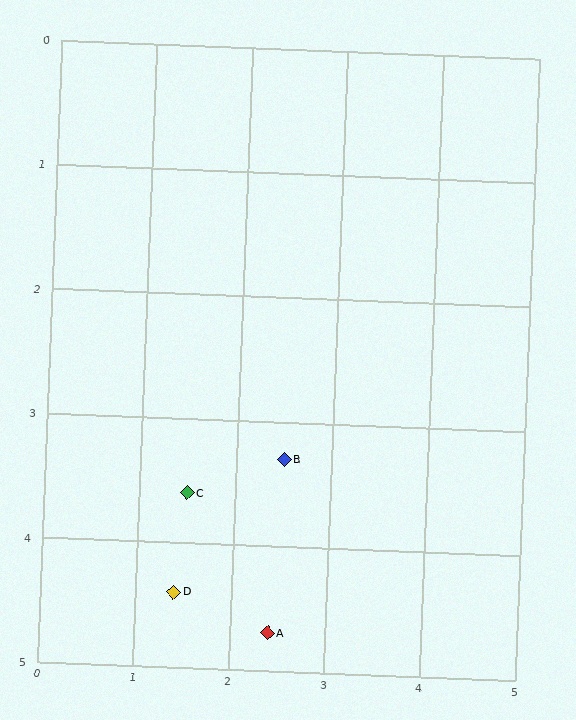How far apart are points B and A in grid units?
Points B and A are about 1.4 grid units apart.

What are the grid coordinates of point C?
Point C is at approximately (1.5, 3.6).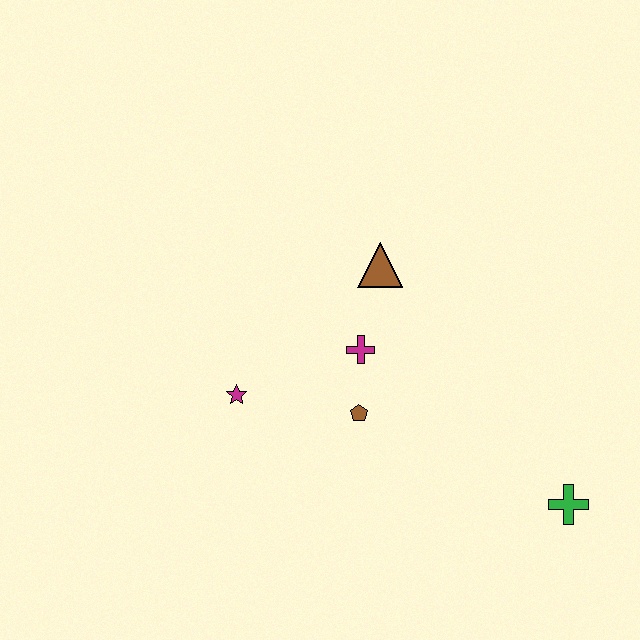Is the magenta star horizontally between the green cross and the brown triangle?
No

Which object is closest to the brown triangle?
The magenta cross is closest to the brown triangle.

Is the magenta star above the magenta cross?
No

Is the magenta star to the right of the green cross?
No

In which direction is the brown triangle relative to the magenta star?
The brown triangle is to the right of the magenta star.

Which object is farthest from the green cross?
The magenta star is farthest from the green cross.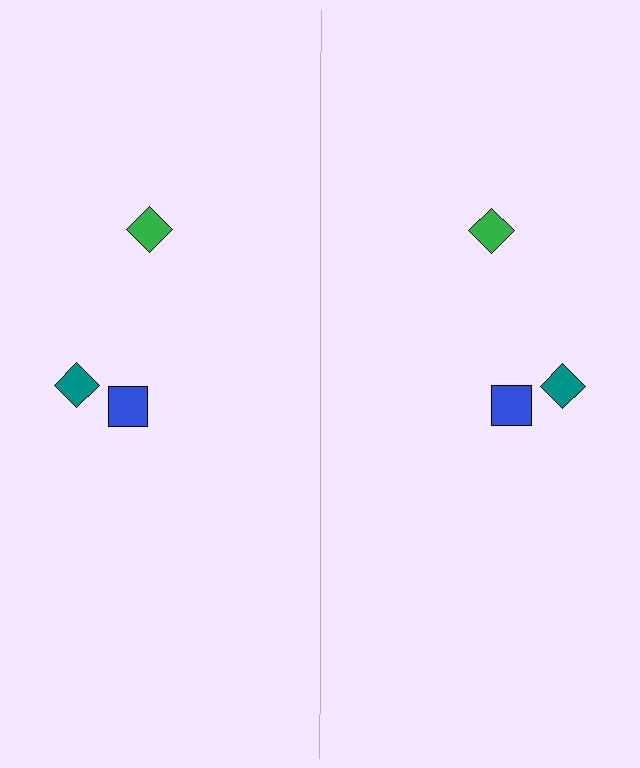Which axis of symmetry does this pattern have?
The pattern has a vertical axis of symmetry running through the center of the image.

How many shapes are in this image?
There are 6 shapes in this image.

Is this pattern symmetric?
Yes, this pattern has bilateral (reflection) symmetry.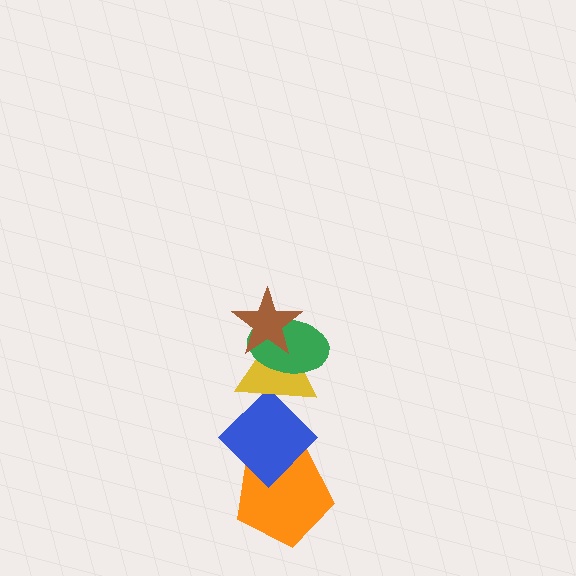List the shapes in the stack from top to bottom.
From top to bottom: the brown star, the green ellipse, the yellow triangle, the blue diamond, the orange pentagon.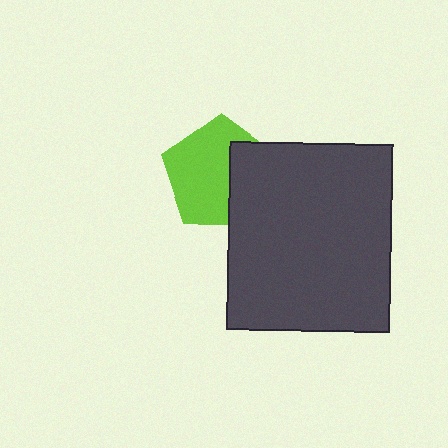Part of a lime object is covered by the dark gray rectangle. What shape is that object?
It is a pentagon.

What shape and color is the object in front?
The object in front is a dark gray rectangle.